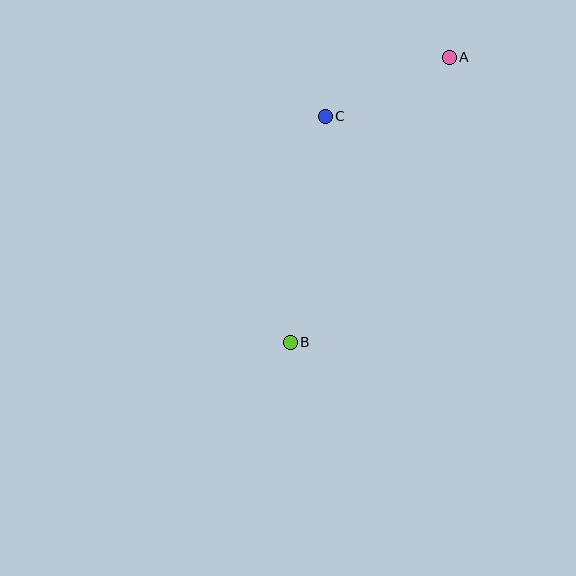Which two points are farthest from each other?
Points A and B are farthest from each other.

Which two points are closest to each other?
Points A and C are closest to each other.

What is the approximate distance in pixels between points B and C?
The distance between B and C is approximately 228 pixels.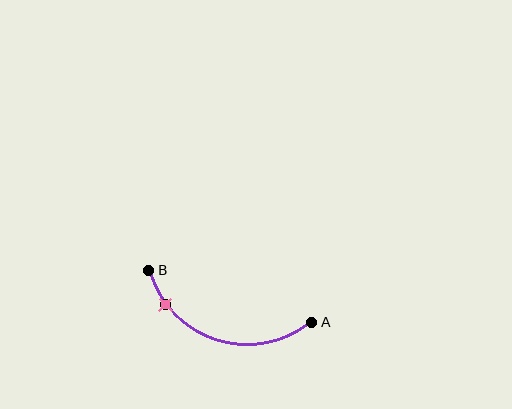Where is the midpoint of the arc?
The arc midpoint is the point on the curve farthest from the straight line joining A and B. It sits below that line.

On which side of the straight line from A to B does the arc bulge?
The arc bulges below the straight line connecting A and B.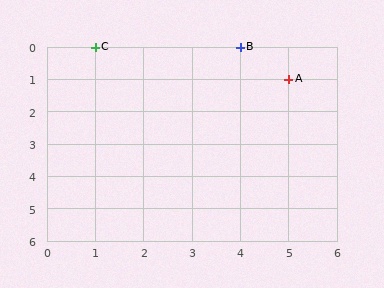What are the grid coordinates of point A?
Point A is at grid coordinates (5, 1).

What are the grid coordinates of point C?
Point C is at grid coordinates (1, 0).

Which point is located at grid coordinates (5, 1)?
Point A is at (5, 1).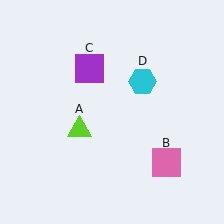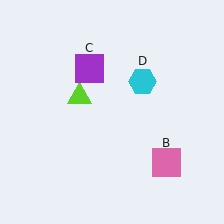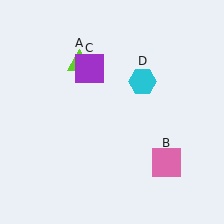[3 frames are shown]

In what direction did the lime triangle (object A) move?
The lime triangle (object A) moved up.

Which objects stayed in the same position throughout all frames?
Pink square (object B) and purple square (object C) and cyan hexagon (object D) remained stationary.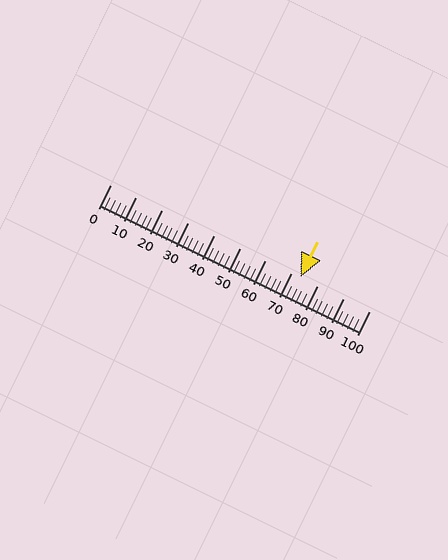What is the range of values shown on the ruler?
The ruler shows values from 0 to 100.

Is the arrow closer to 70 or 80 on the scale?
The arrow is closer to 70.